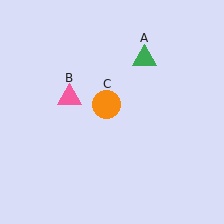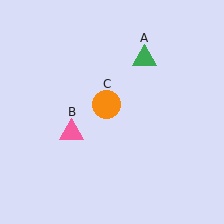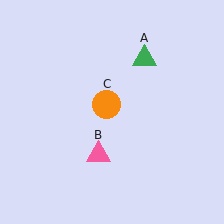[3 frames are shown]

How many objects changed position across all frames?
1 object changed position: pink triangle (object B).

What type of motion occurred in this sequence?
The pink triangle (object B) rotated counterclockwise around the center of the scene.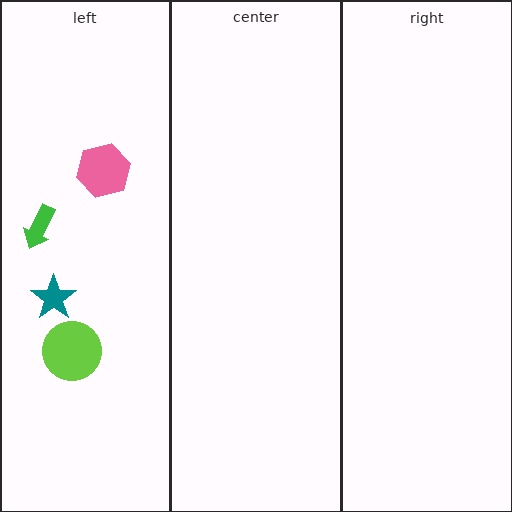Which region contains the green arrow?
The left region.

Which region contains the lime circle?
The left region.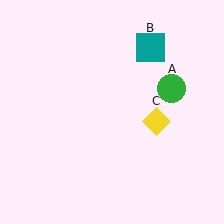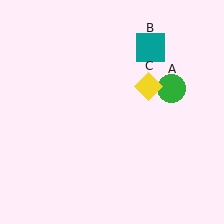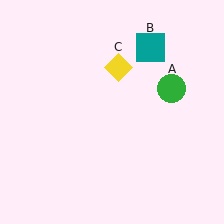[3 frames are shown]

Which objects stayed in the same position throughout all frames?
Green circle (object A) and teal square (object B) remained stationary.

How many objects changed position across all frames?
1 object changed position: yellow diamond (object C).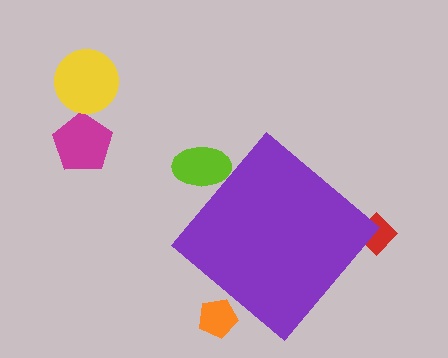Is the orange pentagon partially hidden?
Yes, the orange pentagon is partially hidden behind the purple diamond.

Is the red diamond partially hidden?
Yes, the red diamond is partially hidden behind the purple diamond.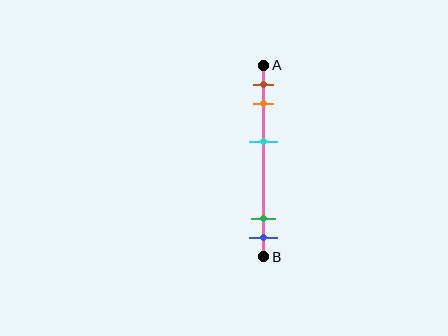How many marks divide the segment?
There are 5 marks dividing the segment.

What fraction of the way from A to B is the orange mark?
The orange mark is approximately 20% (0.2) of the way from A to B.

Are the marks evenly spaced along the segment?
No, the marks are not evenly spaced.